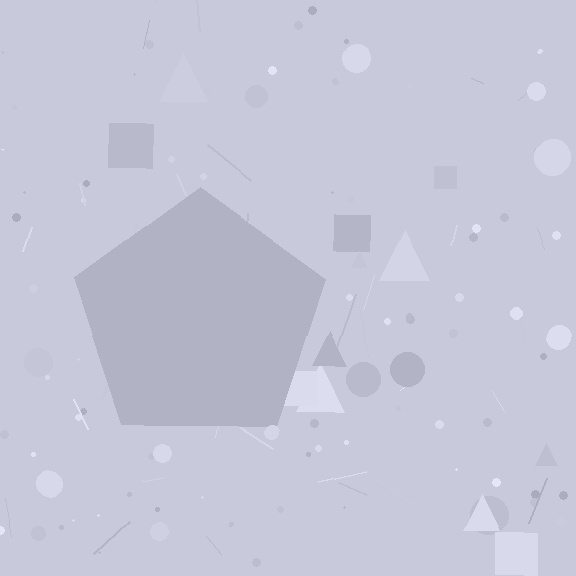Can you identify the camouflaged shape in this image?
The camouflaged shape is a pentagon.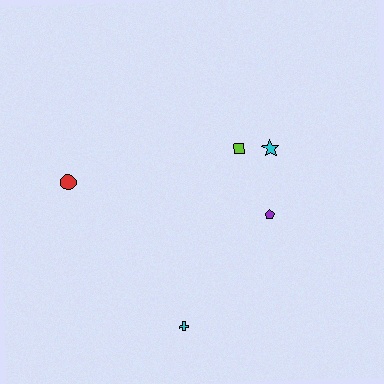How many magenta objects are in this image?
There are no magenta objects.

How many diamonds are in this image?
There are no diamonds.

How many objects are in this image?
There are 5 objects.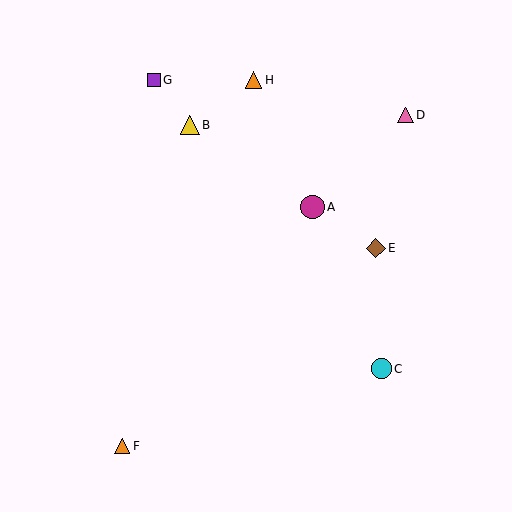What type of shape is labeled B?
Shape B is a yellow triangle.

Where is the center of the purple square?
The center of the purple square is at (154, 80).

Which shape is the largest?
The magenta circle (labeled A) is the largest.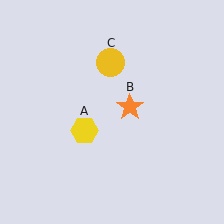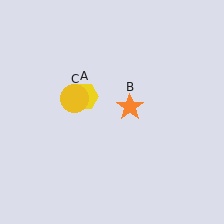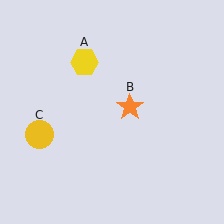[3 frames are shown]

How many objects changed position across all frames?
2 objects changed position: yellow hexagon (object A), yellow circle (object C).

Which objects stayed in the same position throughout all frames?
Orange star (object B) remained stationary.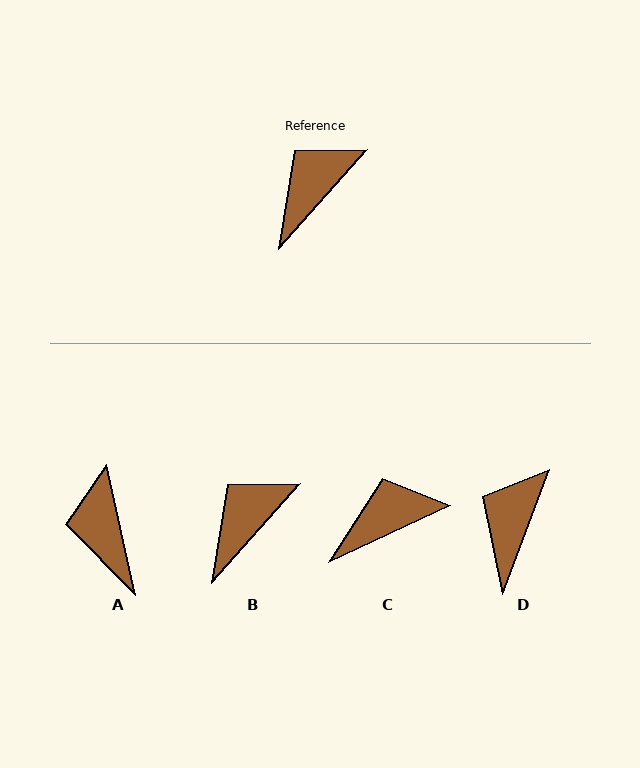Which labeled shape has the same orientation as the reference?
B.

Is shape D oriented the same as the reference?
No, it is off by about 21 degrees.